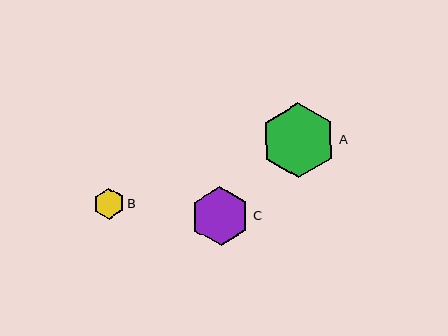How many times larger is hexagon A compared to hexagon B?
Hexagon A is approximately 2.5 times the size of hexagon B.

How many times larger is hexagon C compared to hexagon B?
Hexagon C is approximately 1.9 times the size of hexagon B.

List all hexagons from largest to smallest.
From largest to smallest: A, C, B.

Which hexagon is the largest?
Hexagon A is the largest with a size of approximately 76 pixels.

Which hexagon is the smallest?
Hexagon B is the smallest with a size of approximately 30 pixels.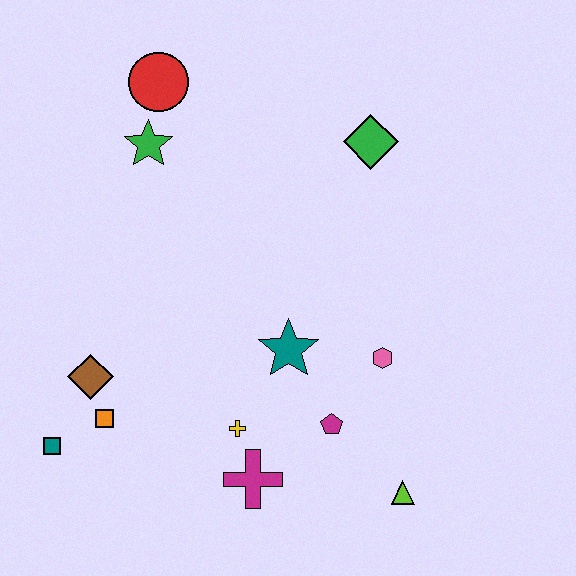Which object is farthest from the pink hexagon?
The red circle is farthest from the pink hexagon.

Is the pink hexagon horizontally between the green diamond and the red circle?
No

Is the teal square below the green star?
Yes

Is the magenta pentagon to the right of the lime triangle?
No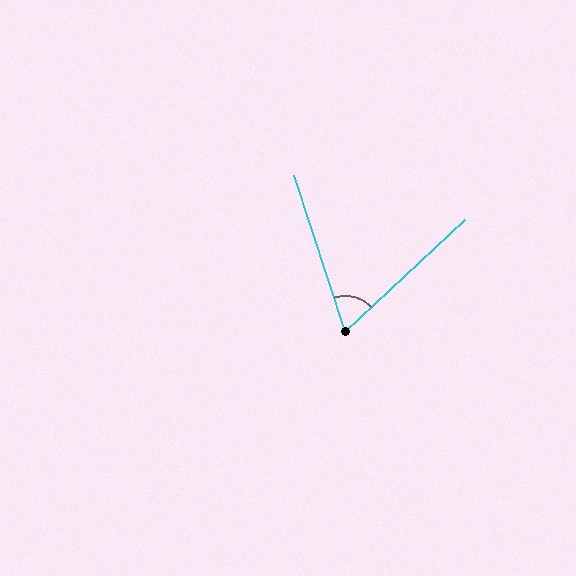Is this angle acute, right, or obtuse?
It is acute.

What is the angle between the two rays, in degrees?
Approximately 65 degrees.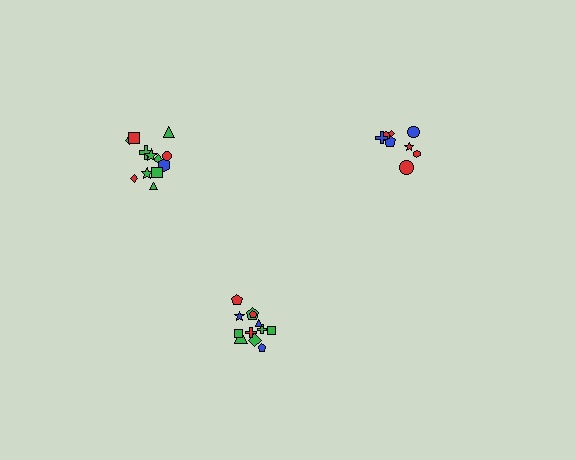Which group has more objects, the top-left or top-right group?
The top-left group.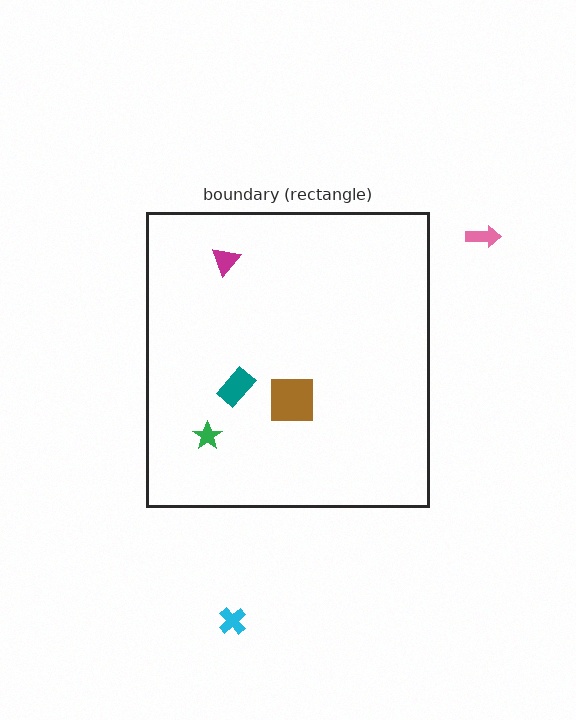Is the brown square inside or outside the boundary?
Inside.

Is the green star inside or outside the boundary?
Inside.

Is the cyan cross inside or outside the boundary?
Outside.